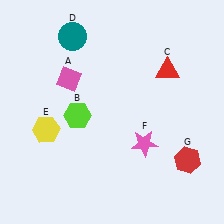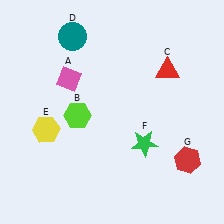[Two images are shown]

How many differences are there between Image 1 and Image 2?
There is 1 difference between the two images.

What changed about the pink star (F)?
In Image 1, F is pink. In Image 2, it changed to green.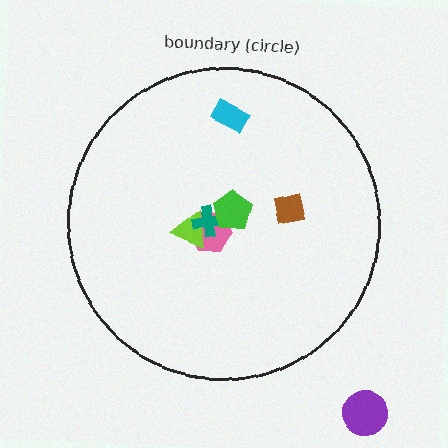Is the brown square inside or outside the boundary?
Inside.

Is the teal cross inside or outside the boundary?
Inside.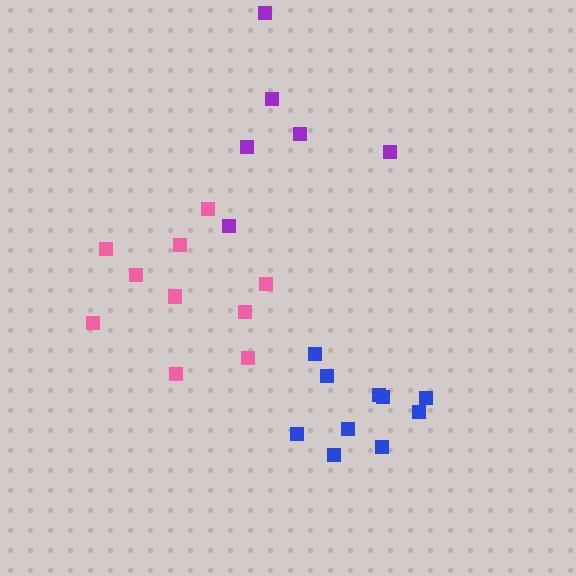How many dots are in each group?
Group 1: 10 dots, Group 2: 10 dots, Group 3: 6 dots (26 total).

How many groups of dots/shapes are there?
There are 3 groups.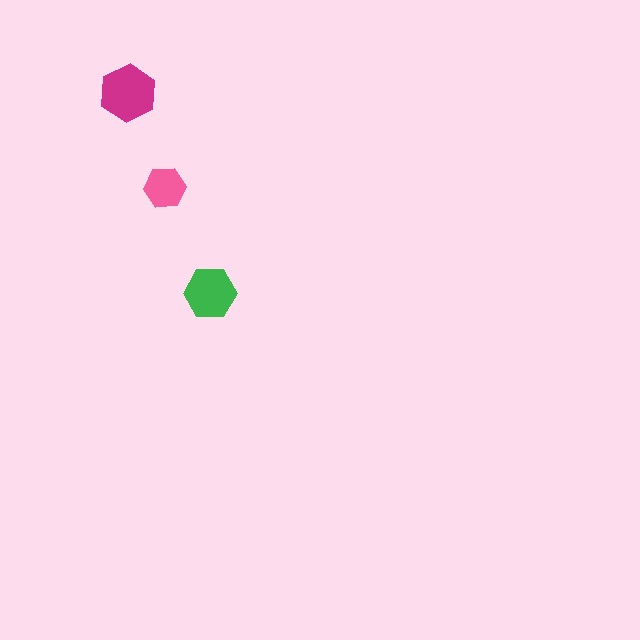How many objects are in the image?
There are 3 objects in the image.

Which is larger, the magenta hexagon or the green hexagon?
The magenta one.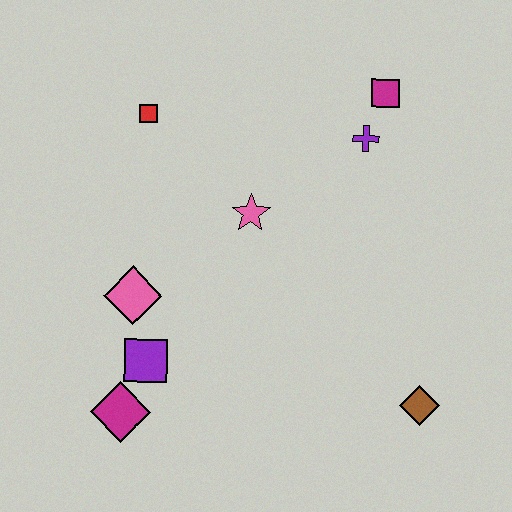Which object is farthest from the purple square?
The magenta square is farthest from the purple square.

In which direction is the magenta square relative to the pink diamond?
The magenta square is to the right of the pink diamond.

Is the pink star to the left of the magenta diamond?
No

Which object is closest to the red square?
The pink star is closest to the red square.